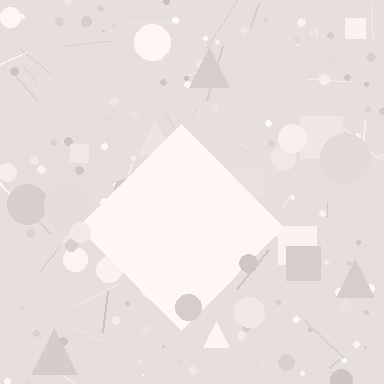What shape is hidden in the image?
A diamond is hidden in the image.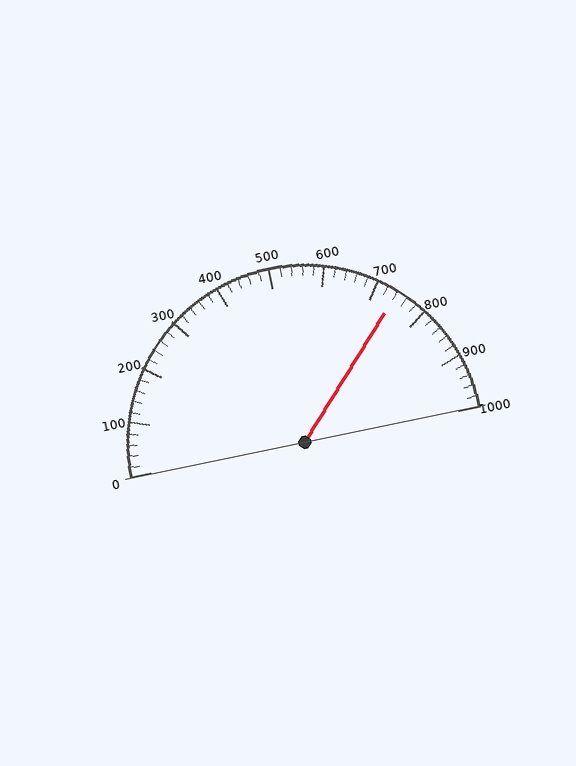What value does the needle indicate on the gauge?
The needle indicates approximately 740.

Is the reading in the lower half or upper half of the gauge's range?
The reading is in the upper half of the range (0 to 1000).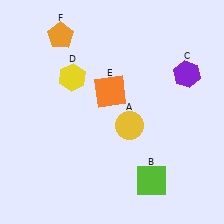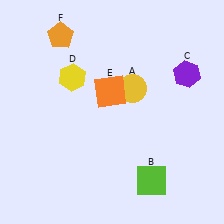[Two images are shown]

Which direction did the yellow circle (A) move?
The yellow circle (A) moved up.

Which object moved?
The yellow circle (A) moved up.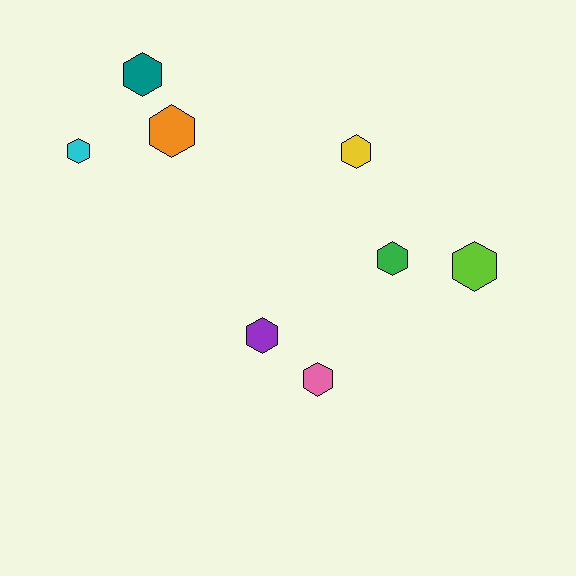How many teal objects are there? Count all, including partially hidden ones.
There is 1 teal object.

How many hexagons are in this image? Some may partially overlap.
There are 8 hexagons.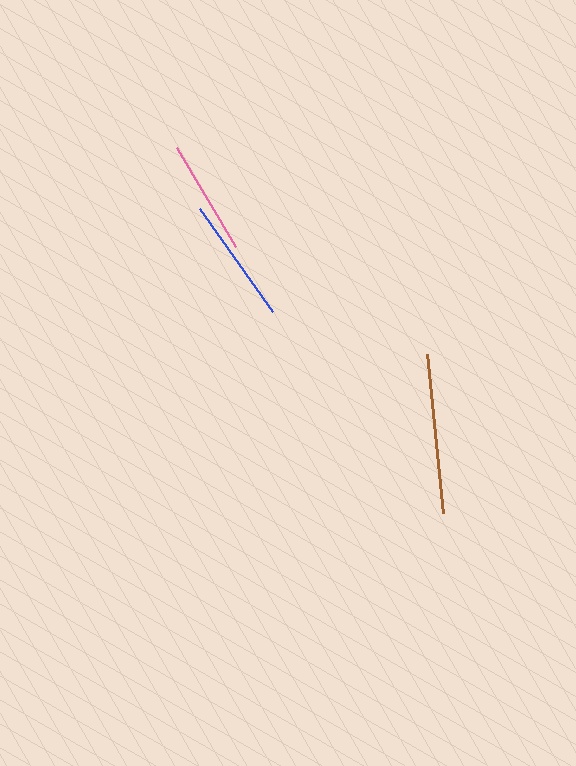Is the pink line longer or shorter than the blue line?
The blue line is longer than the pink line.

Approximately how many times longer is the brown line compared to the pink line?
The brown line is approximately 1.4 times the length of the pink line.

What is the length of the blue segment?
The blue segment is approximately 127 pixels long.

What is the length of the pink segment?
The pink segment is approximately 114 pixels long.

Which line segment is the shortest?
The pink line is the shortest at approximately 114 pixels.